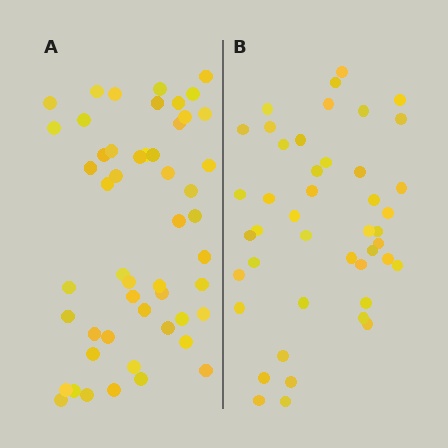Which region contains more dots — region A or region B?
Region A (the left region) has more dots.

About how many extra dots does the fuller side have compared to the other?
Region A has roughly 8 or so more dots than region B.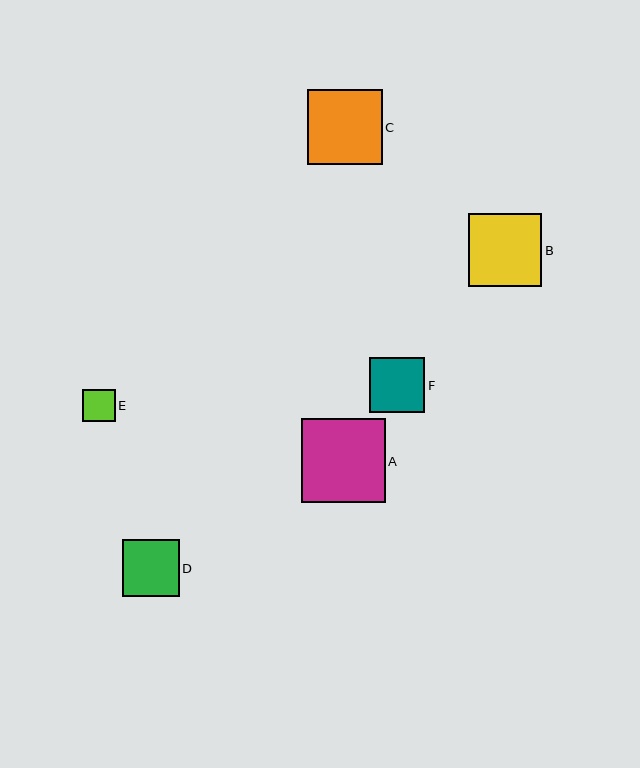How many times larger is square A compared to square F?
Square A is approximately 1.5 times the size of square F.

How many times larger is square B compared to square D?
Square B is approximately 1.3 times the size of square D.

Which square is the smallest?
Square E is the smallest with a size of approximately 32 pixels.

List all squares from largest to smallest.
From largest to smallest: A, C, B, D, F, E.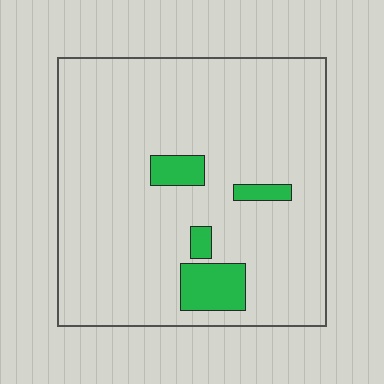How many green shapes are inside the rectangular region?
4.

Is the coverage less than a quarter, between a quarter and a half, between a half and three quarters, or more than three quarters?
Less than a quarter.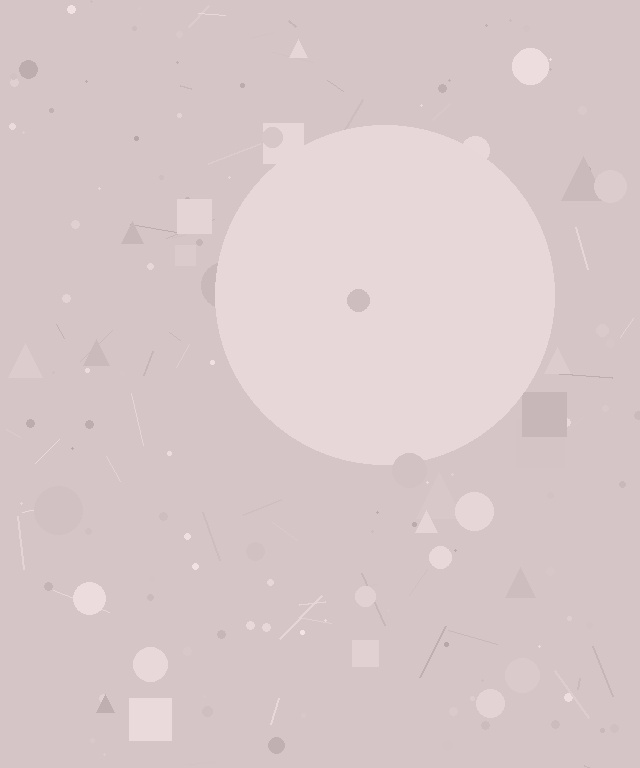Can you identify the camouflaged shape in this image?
The camouflaged shape is a circle.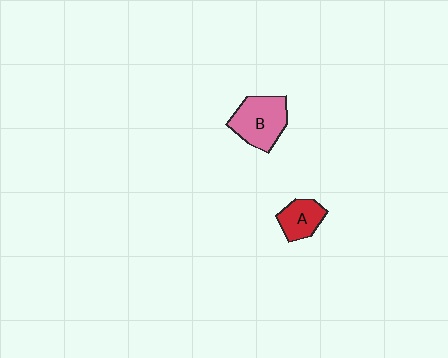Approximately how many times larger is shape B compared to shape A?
Approximately 1.6 times.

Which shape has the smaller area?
Shape A (red).